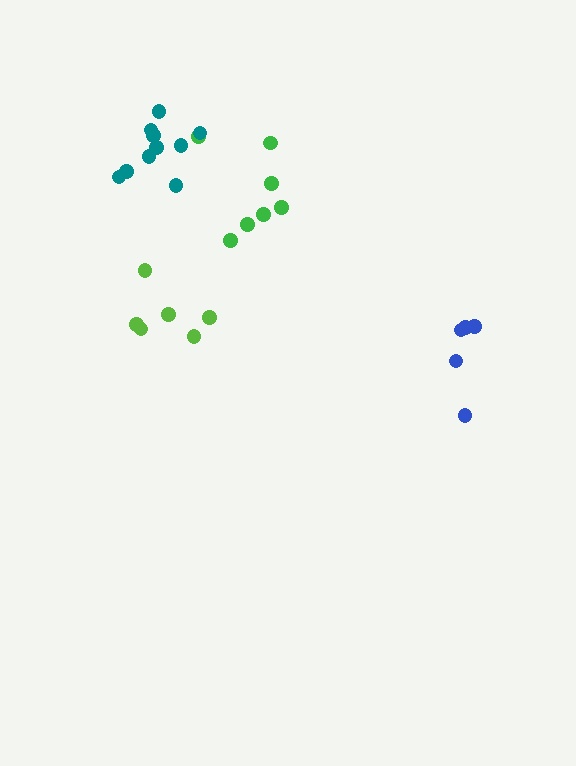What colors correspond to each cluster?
The clusters are colored: green, lime, teal, blue.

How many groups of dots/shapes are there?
There are 4 groups.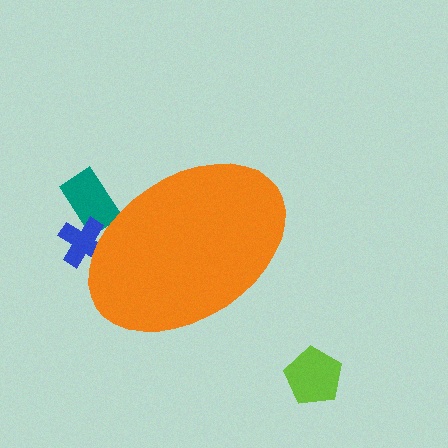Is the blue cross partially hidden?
Yes, the blue cross is partially hidden behind the orange ellipse.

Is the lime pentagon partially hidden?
No, the lime pentagon is fully visible.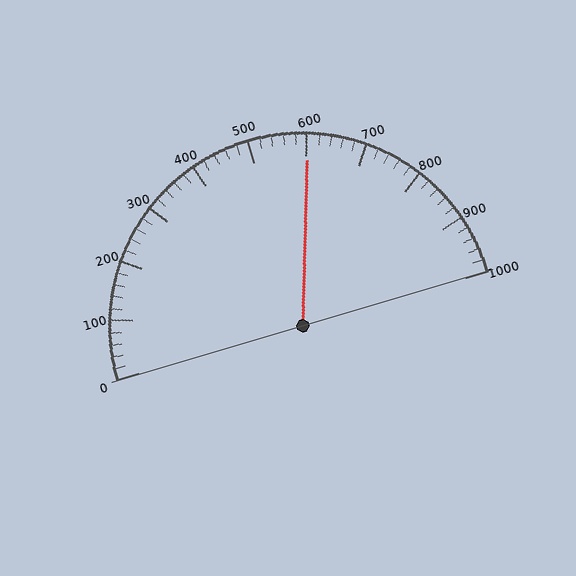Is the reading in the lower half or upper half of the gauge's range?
The reading is in the upper half of the range (0 to 1000).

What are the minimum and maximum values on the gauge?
The gauge ranges from 0 to 1000.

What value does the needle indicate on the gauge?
The needle indicates approximately 600.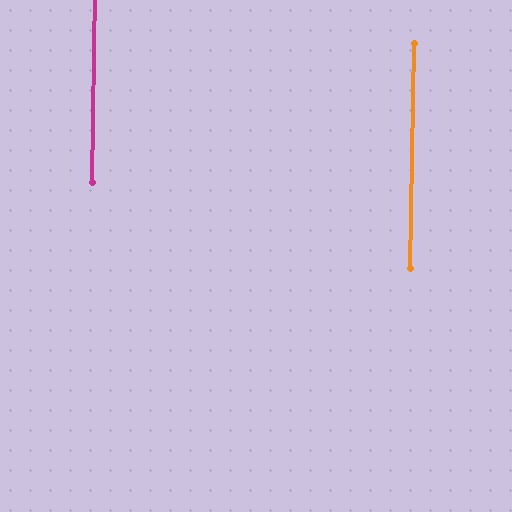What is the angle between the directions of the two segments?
Approximately 0 degrees.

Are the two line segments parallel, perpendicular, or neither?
Parallel — their directions differ by only 0.2°.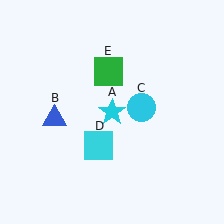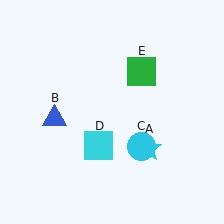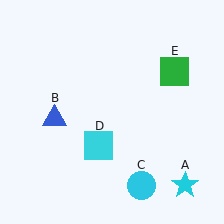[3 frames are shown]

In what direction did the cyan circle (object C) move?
The cyan circle (object C) moved down.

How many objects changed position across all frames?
3 objects changed position: cyan star (object A), cyan circle (object C), green square (object E).